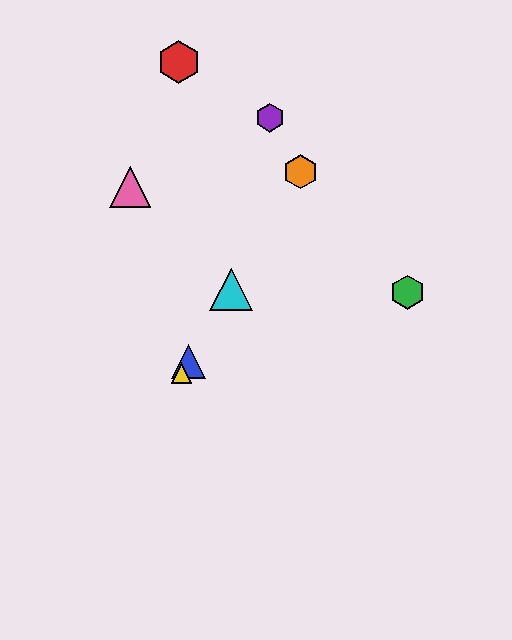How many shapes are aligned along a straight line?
4 shapes (the blue triangle, the yellow triangle, the orange hexagon, the cyan triangle) are aligned along a straight line.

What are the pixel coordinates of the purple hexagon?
The purple hexagon is at (270, 118).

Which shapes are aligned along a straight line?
The blue triangle, the yellow triangle, the orange hexagon, the cyan triangle are aligned along a straight line.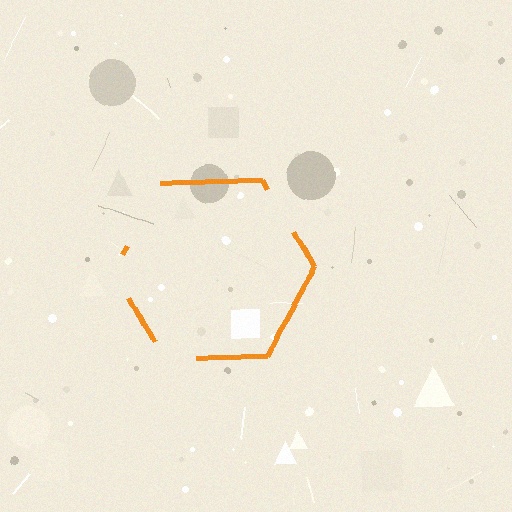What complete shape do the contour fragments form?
The contour fragments form a hexagon.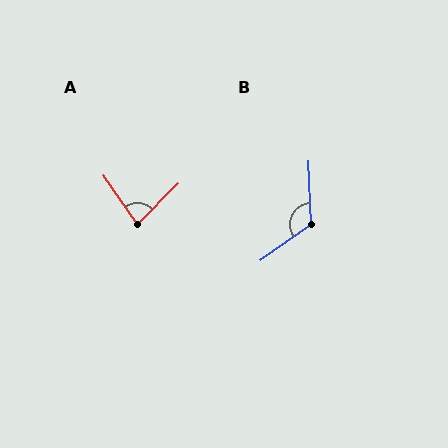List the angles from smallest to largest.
A (80°), B (124°).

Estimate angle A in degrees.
Approximately 80 degrees.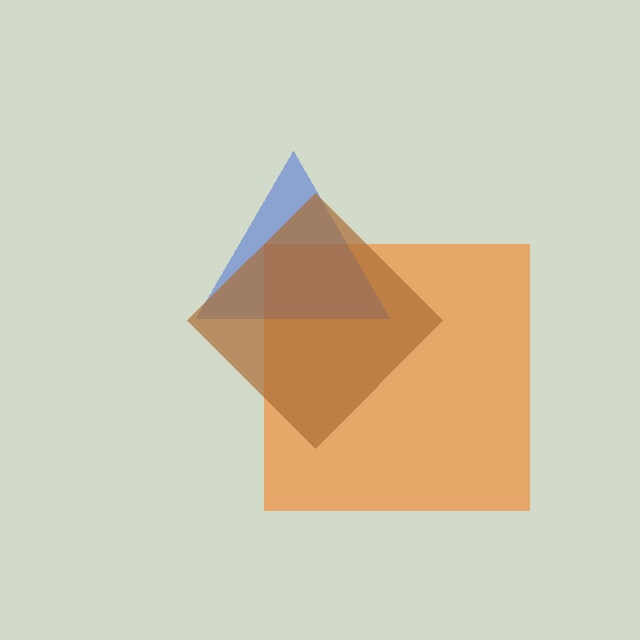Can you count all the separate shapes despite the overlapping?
Yes, there are 3 separate shapes.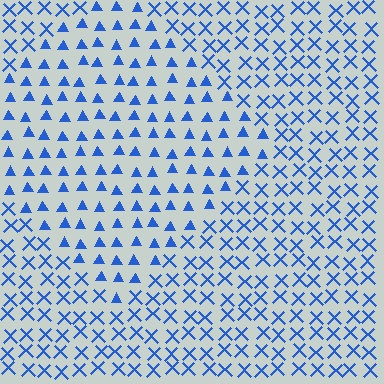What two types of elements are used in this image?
The image uses triangles inside the diamond region and X marks outside it.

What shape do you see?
I see a diamond.